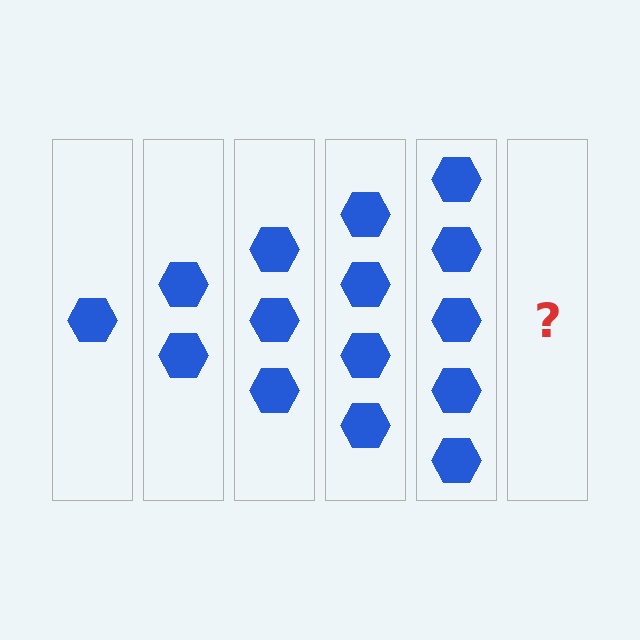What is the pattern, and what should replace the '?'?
The pattern is that each step adds one more hexagon. The '?' should be 6 hexagons.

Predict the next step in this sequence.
The next step is 6 hexagons.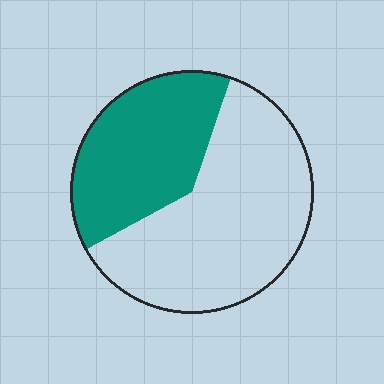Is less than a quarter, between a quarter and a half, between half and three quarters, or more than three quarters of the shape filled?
Between a quarter and a half.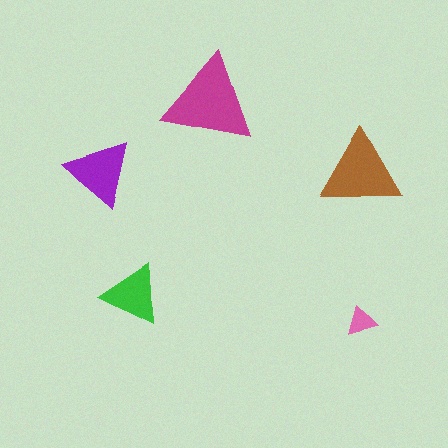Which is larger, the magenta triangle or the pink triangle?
The magenta one.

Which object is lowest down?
The pink triangle is bottommost.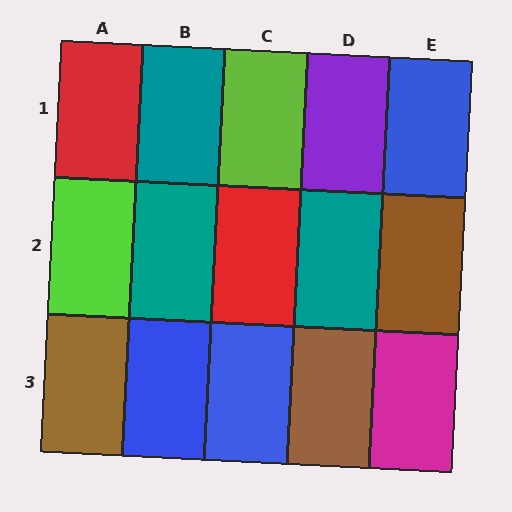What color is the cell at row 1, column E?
Blue.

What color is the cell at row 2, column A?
Lime.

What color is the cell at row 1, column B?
Teal.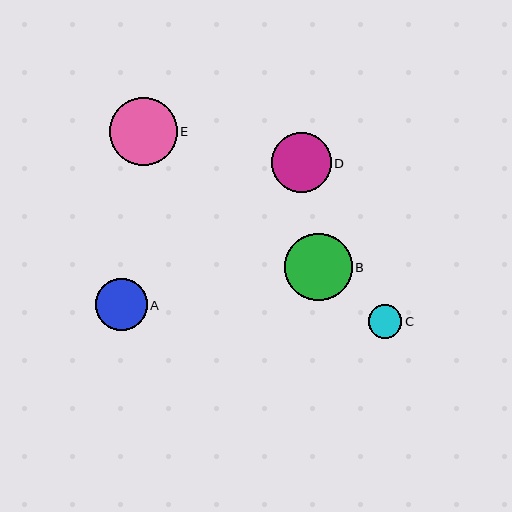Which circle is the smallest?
Circle C is the smallest with a size of approximately 33 pixels.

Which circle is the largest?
Circle E is the largest with a size of approximately 68 pixels.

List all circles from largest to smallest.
From largest to smallest: E, B, D, A, C.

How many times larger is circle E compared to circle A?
Circle E is approximately 1.3 times the size of circle A.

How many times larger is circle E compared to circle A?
Circle E is approximately 1.3 times the size of circle A.